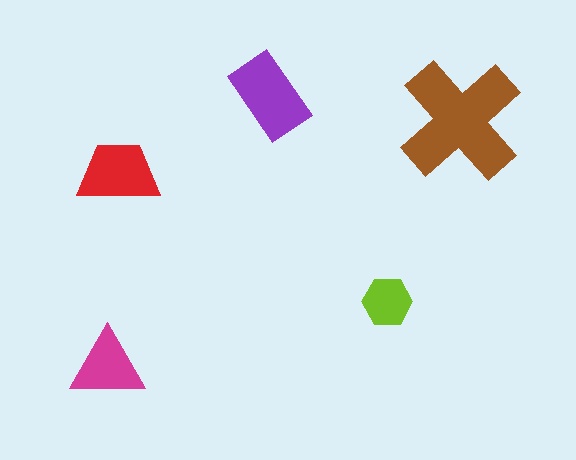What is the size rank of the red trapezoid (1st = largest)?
3rd.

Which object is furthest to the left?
The magenta triangle is leftmost.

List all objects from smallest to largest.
The lime hexagon, the magenta triangle, the red trapezoid, the purple rectangle, the brown cross.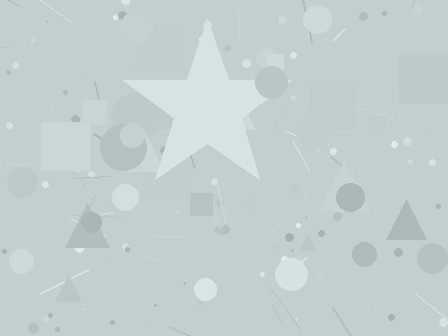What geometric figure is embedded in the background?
A star is embedded in the background.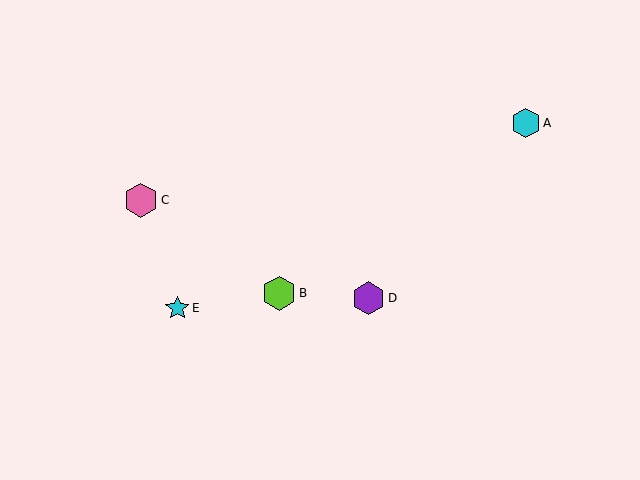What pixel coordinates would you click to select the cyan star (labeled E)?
Click at (177, 308) to select the cyan star E.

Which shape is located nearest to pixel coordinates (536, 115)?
The cyan hexagon (labeled A) at (526, 123) is nearest to that location.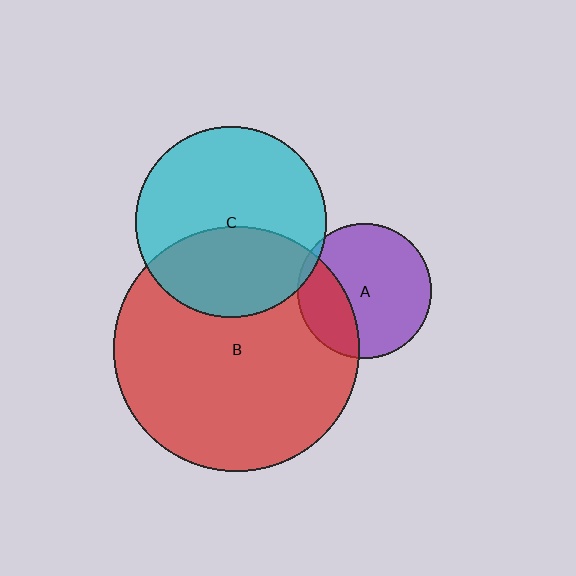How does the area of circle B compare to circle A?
Approximately 3.3 times.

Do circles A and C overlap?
Yes.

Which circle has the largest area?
Circle B (red).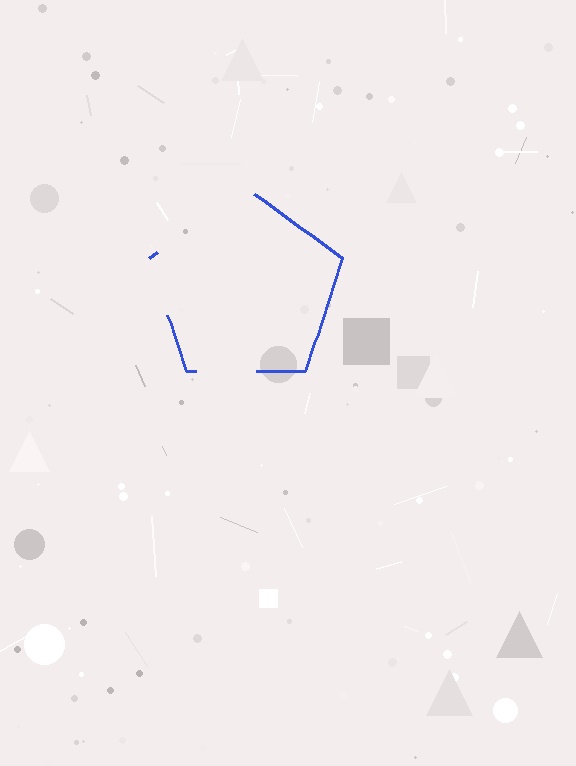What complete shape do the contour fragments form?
The contour fragments form a pentagon.